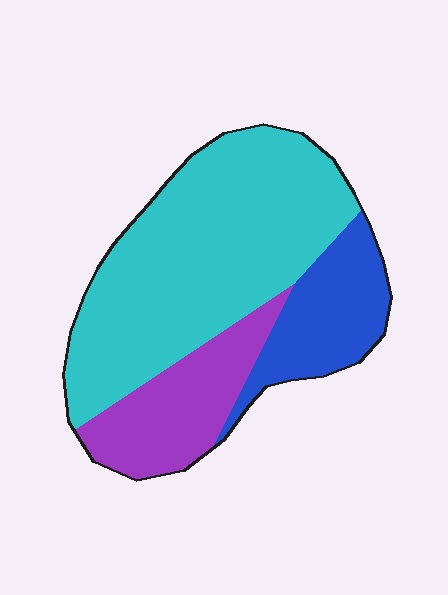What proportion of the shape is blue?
Blue covers 19% of the shape.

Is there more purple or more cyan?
Cyan.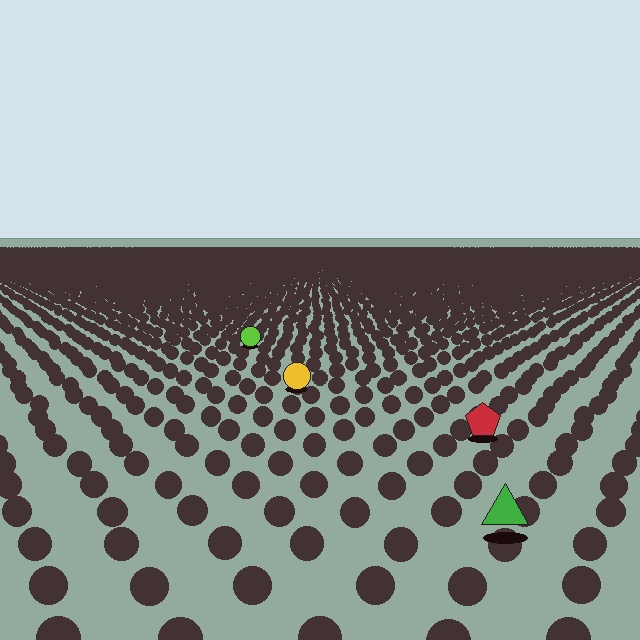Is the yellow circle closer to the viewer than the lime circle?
Yes. The yellow circle is closer — you can tell from the texture gradient: the ground texture is coarser near it.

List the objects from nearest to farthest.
From nearest to farthest: the green triangle, the red pentagon, the yellow circle, the lime circle.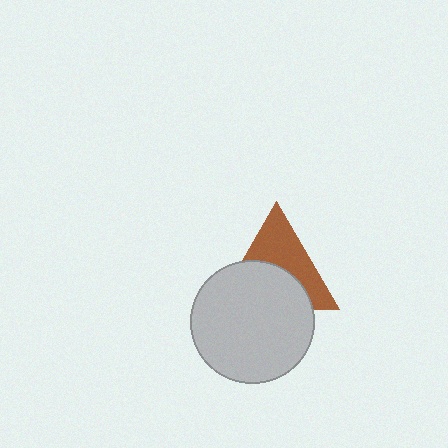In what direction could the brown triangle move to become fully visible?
The brown triangle could move up. That would shift it out from behind the light gray circle entirely.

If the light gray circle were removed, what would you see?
You would see the complete brown triangle.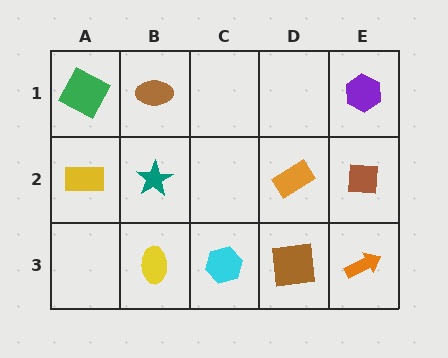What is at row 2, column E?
A brown square.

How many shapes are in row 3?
4 shapes.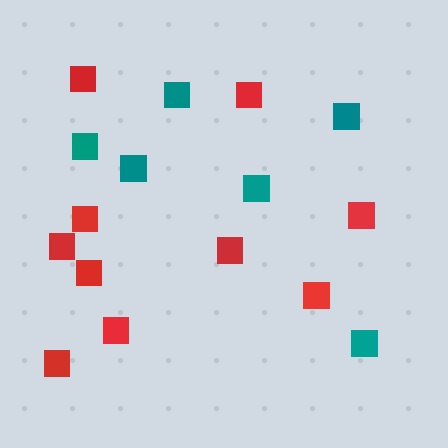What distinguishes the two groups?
There are 2 groups: one group of red squares (10) and one group of teal squares (6).